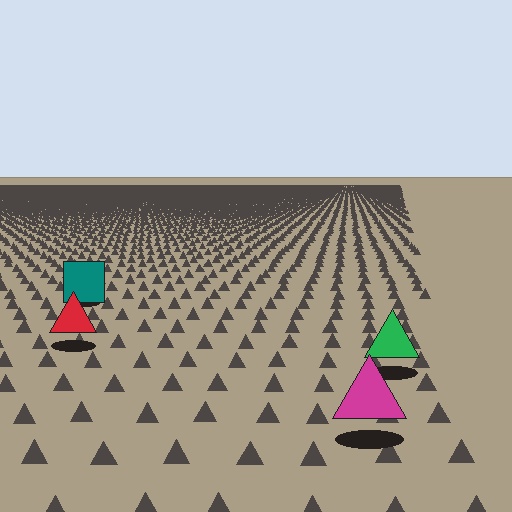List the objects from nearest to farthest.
From nearest to farthest: the magenta triangle, the green triangle, the red triangle, the teal square.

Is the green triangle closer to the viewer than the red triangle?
Yes. The green triangle is closer — you can tell from the texture gradient: the ground texture is coarser near it.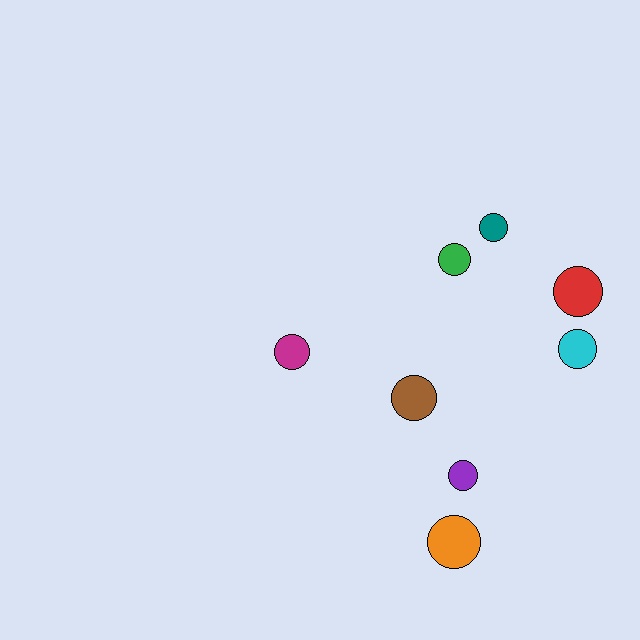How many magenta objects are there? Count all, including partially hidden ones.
There is 1 magenta object.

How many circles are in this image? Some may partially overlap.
There are 8 circles.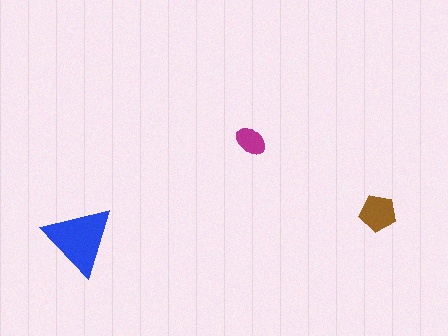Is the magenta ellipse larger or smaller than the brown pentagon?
Smaller.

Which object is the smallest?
The magenta ellipse.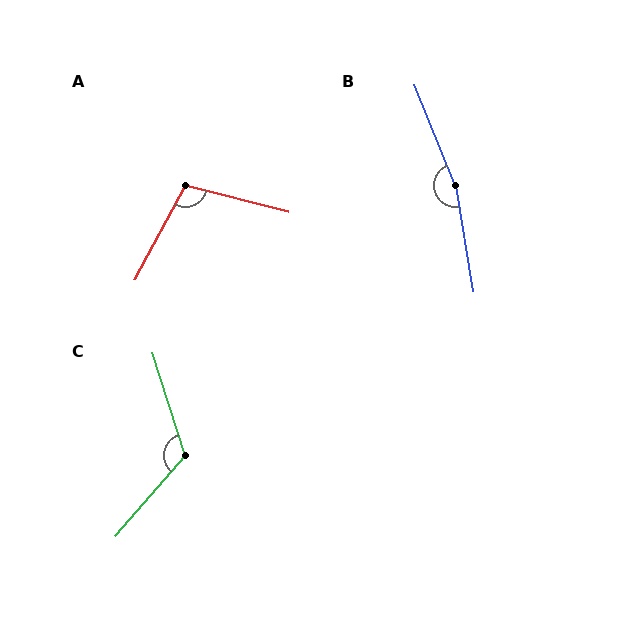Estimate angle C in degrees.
Approximately 121 degrees.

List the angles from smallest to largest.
A (104°), C (121°), B (167°).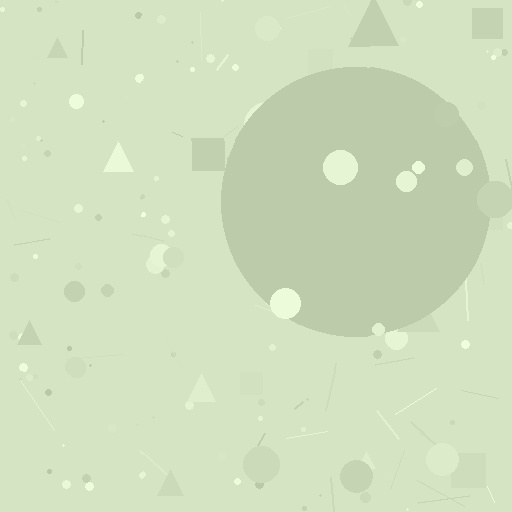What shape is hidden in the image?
A circle is hidden in the image.